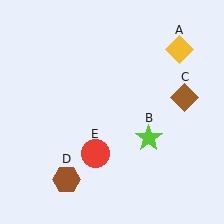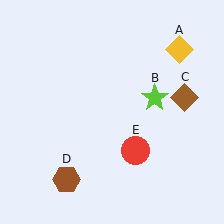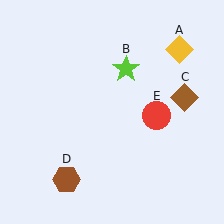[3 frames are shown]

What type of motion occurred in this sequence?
The lime star (object B), red circle (object E) rotated counterclockwise around the center of the scene.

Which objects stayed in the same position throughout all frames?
Yellow diamond (object A) and brown diamond (object C) and brown hexagon (object D) remained stationary.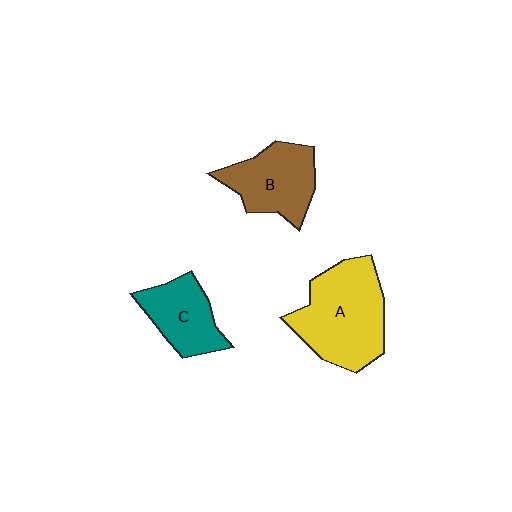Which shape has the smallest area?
Shape C (teal).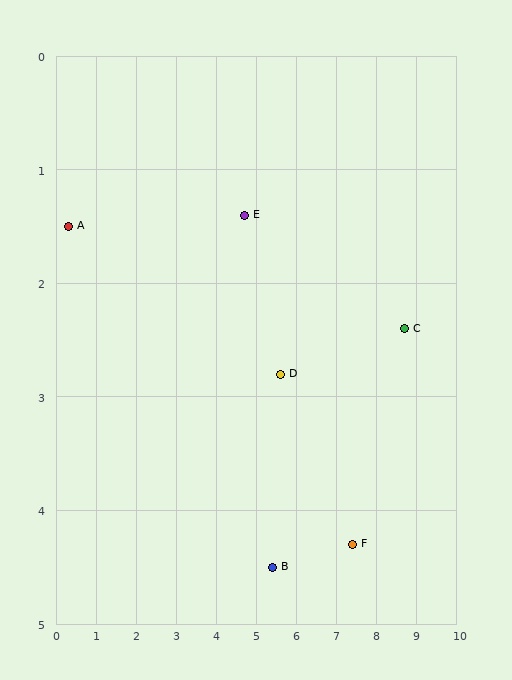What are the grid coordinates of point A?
Point A is at approximately (0.3, 1.5).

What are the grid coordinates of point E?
Point E is at approximately (4.7, 1.4).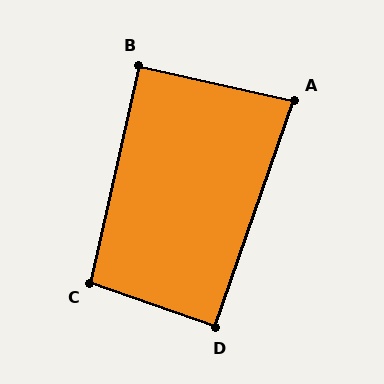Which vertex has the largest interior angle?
C, at approximately 97 degrees.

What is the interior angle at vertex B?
Approximately 90 degrees (approximately right).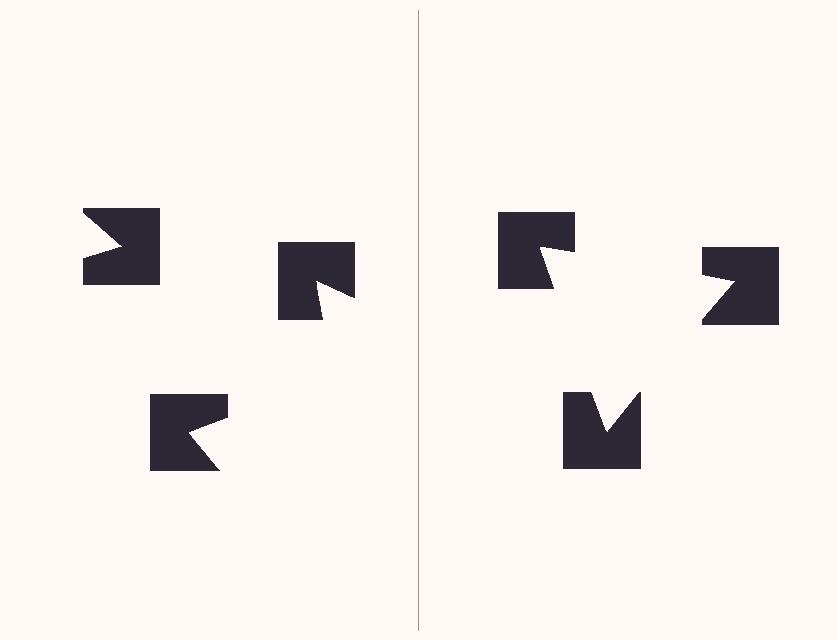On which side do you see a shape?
An illusory triangle appears on the right side. On the left side the wedge cuts are rotated, so no coherent shape forms.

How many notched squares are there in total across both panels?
6 — 3 on each side.